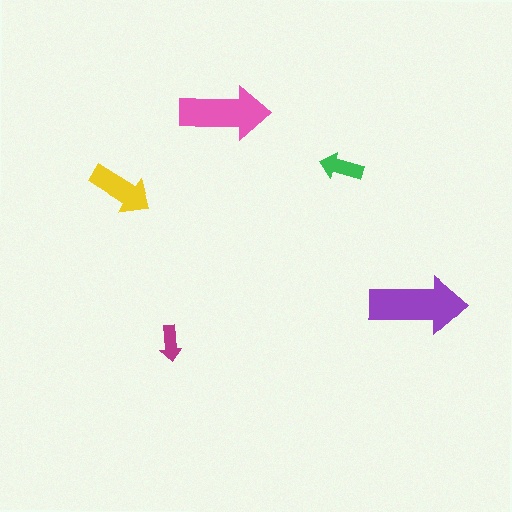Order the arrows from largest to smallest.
the purple one, the pink one, the yellow one, the green one, the magenta one.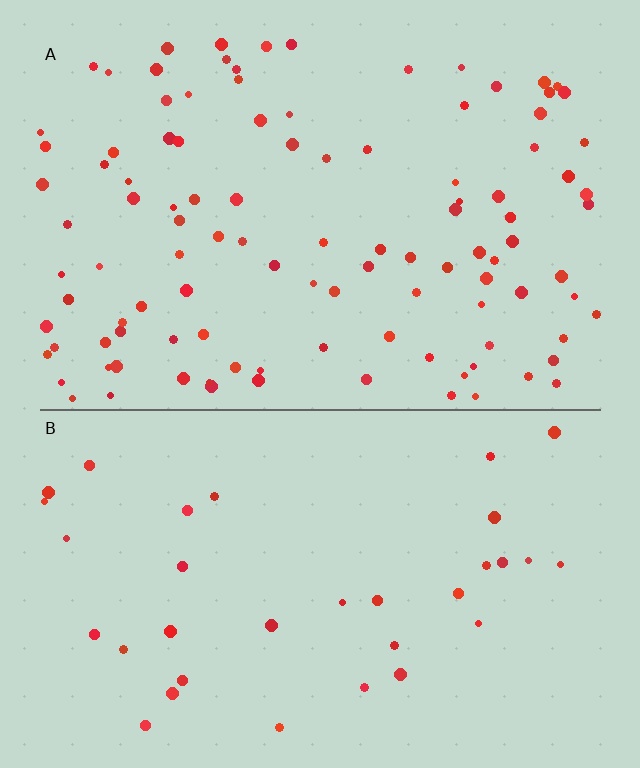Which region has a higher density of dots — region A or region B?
A (the top).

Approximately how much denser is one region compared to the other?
Approximately 3.2× — region A over region B.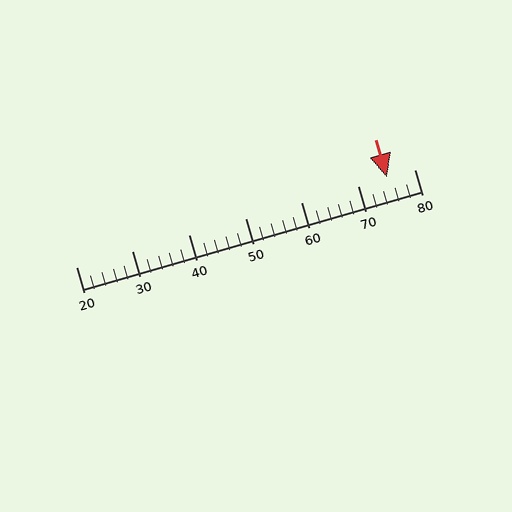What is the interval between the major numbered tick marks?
The major tick marks are spaced 10 units apart.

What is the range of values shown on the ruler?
The ruler shows values from 20 to 80.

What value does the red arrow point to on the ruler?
The red arrow points to approximately 75.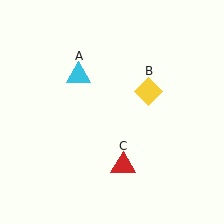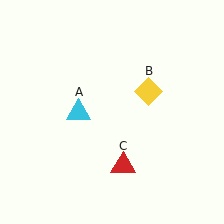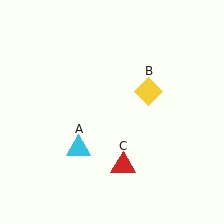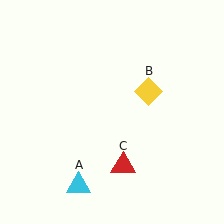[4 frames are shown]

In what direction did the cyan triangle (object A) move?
The cyan triangle (object A) moved down.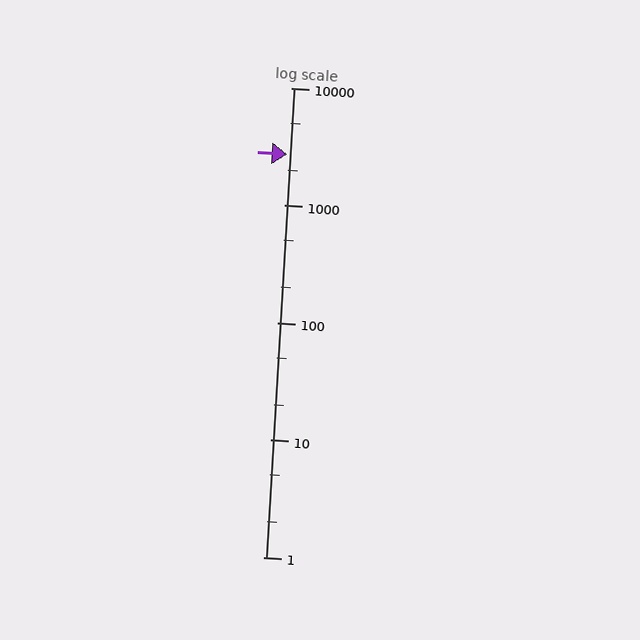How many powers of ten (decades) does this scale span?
The scale spans 4 decades, from 1 to 10000.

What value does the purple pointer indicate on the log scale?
The pointer indicates approximately 2700.